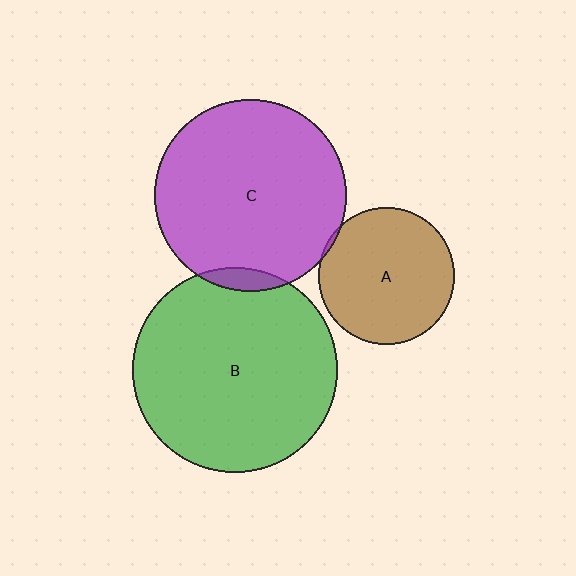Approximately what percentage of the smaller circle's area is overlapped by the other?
Approximately 5%.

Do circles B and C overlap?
Yes.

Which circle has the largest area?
Circle B (green).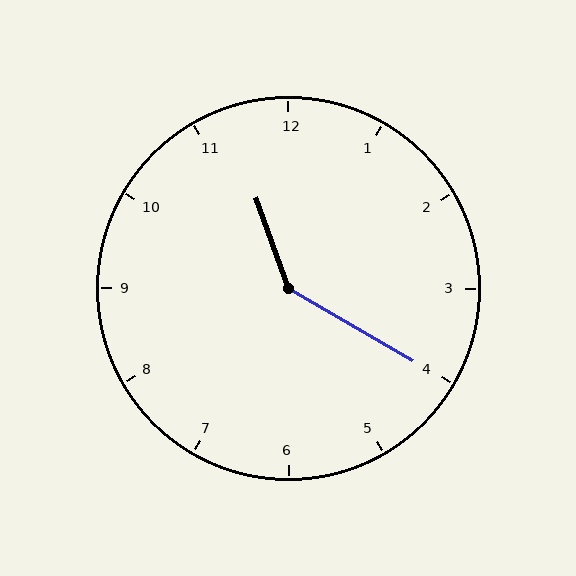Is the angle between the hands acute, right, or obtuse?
It is obtuse.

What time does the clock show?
11:20.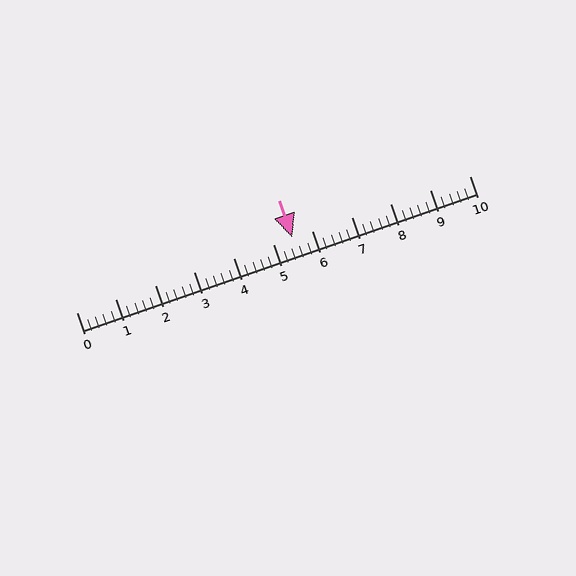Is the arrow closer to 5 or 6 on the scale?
The arrow is closer to 6.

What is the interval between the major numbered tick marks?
The major tick marks are spaced 1 units apart.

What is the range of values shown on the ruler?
The ruler shows values from 0 to 10.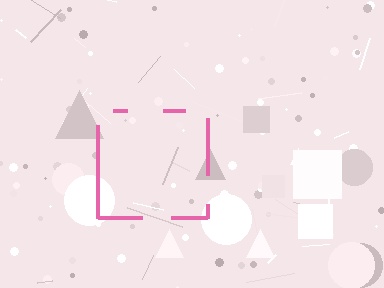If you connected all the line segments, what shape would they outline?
They would outline a square.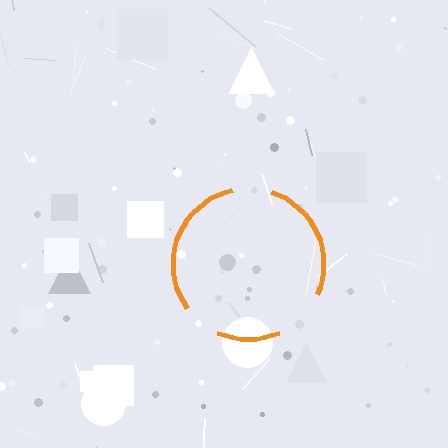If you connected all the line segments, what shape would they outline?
They would outline a circle.